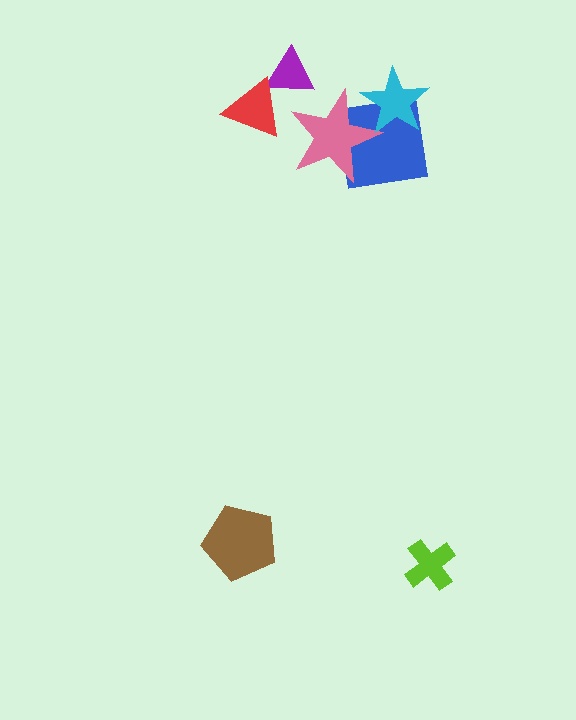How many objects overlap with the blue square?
2 objects overlap with the blue square.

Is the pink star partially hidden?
Yes, it is partially covered by another shape.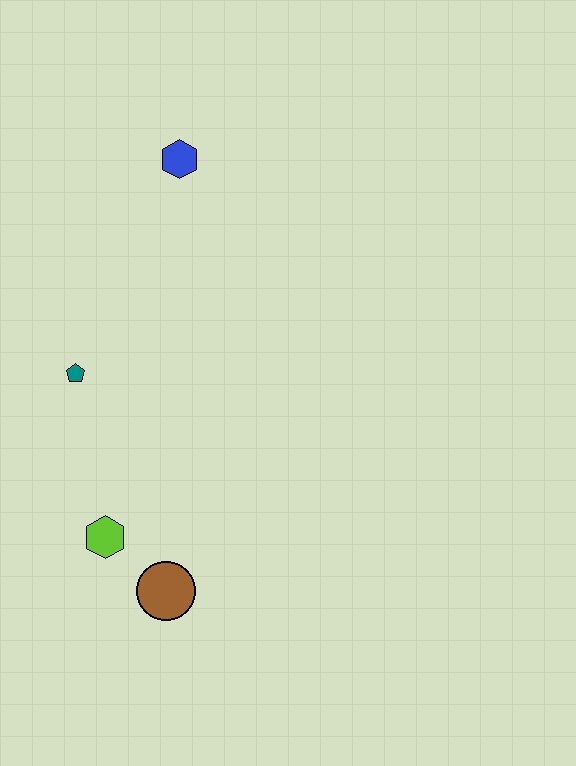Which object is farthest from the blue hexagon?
The brown circle is farthest from the blue hexagon.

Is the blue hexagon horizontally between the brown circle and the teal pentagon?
No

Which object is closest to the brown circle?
The lime hexagon is closest to the brown circle.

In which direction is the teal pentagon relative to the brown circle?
The teal pentagon is above the brown circle.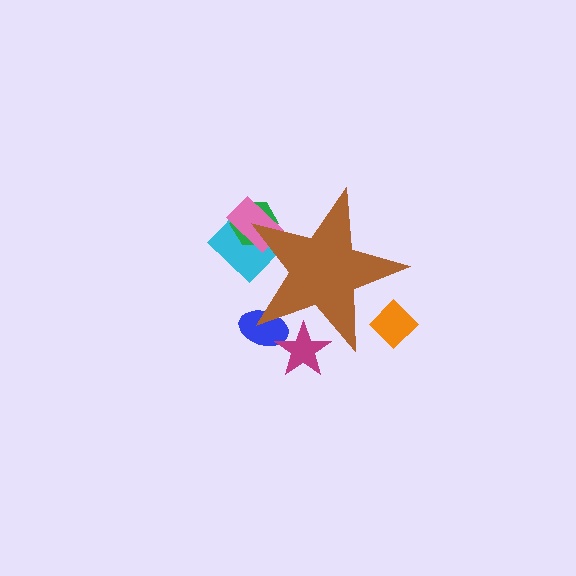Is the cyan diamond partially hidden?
Yes, the cyan diamond is partially hidden behind the brown star.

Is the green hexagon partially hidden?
Yes, the green hexagon is partially hidden behind the brown star.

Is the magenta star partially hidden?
Yes, the magenta star is partially hidden behind the brown star.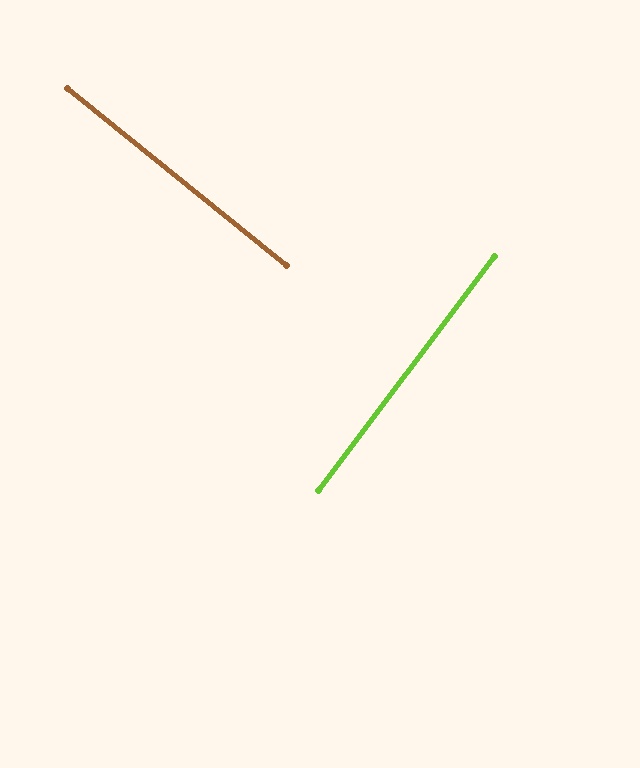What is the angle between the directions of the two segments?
Approximately 88 degrees.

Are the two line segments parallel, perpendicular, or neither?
Perpendicular — they meet at approximately 88°.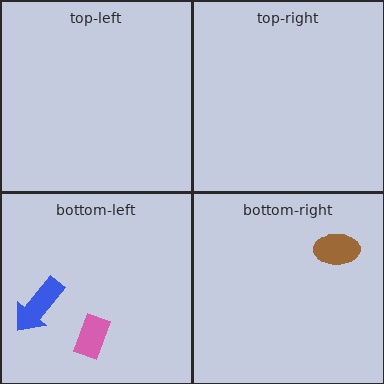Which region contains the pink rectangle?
The bottom-left region.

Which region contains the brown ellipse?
The bottom-right region.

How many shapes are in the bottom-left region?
2.